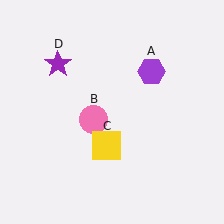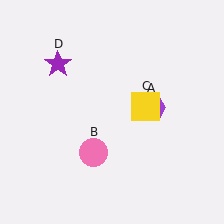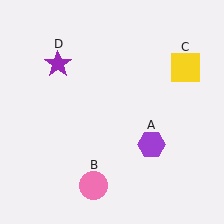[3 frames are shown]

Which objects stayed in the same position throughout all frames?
Purple star (object D) remained stationary.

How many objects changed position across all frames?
3 objects changed position: purple hexagon (object A), pink circle (object B), yellow square (object C).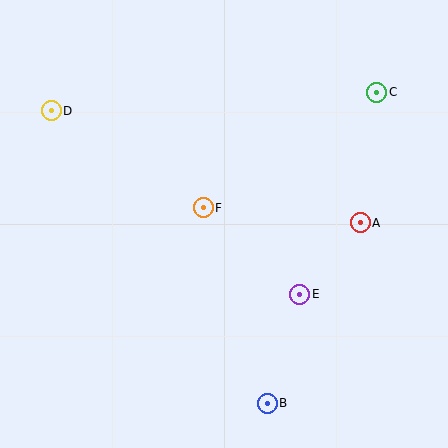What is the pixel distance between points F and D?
The distance between F and D is 180 pixels.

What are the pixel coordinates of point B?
Point B is at (267, 403).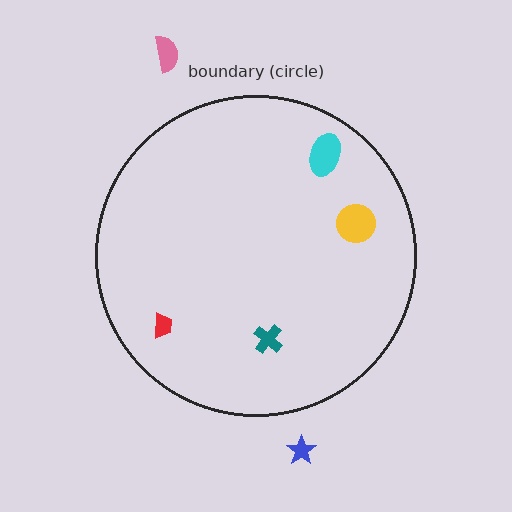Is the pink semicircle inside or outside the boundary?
Outside.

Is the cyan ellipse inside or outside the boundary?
Inside.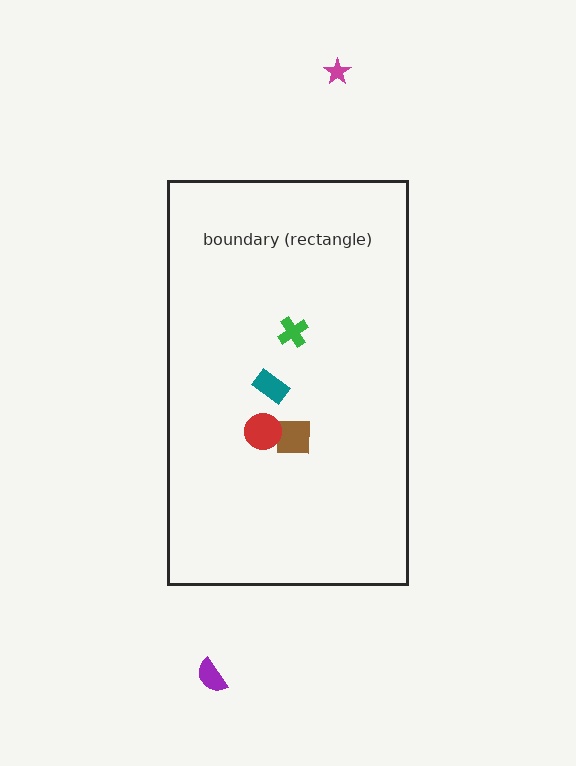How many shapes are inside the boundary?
4 inside, 2 outside.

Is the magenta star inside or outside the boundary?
Outside.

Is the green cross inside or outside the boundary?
Inside.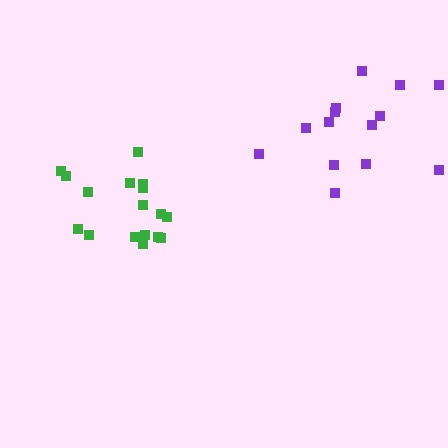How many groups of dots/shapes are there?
There are 2 groups.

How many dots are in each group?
Group 1: 14 dots, Group 2: 17 dots (31 total).